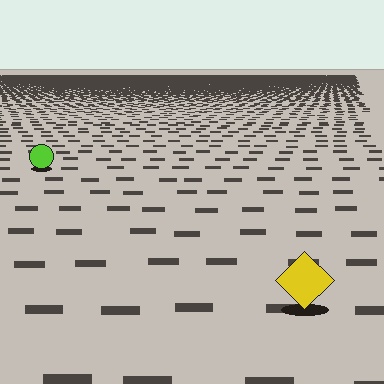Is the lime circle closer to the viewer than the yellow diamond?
No. The yellow diamond is closer — you can tell from the texture gradient: the ground texture is coarser near it.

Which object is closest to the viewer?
The yellow diamond is closest. The texture marks near it are larger and more spread out.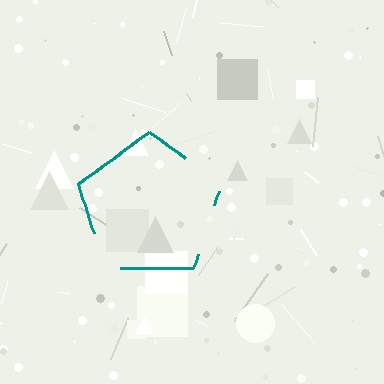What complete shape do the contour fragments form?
The contour fragments form a pentagon.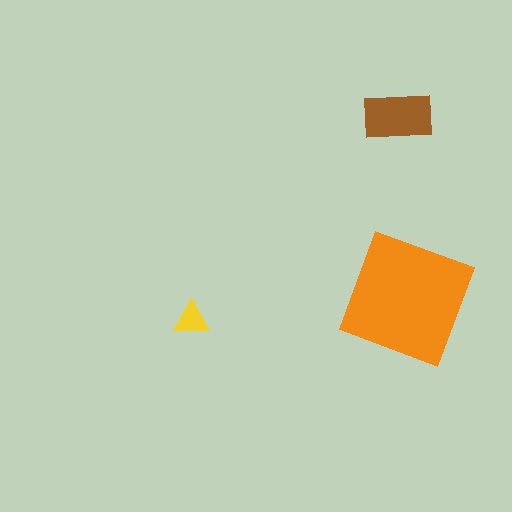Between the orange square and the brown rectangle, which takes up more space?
The orange square.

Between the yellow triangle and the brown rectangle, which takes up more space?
The brown rectangle.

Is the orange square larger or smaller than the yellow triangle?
Larger.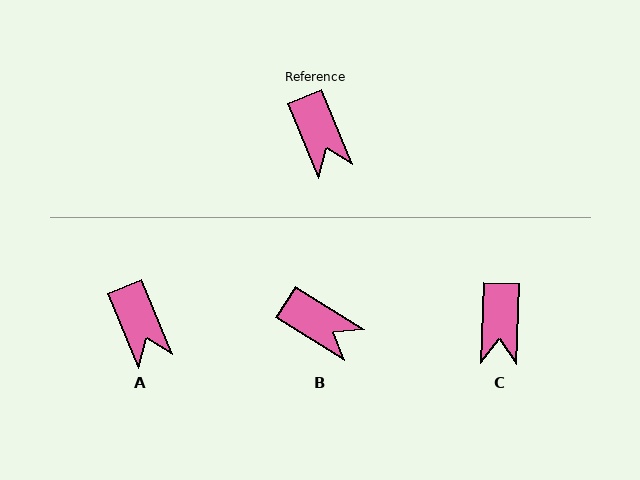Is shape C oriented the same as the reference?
No, it is off by about 25 degrees.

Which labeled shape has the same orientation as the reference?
A.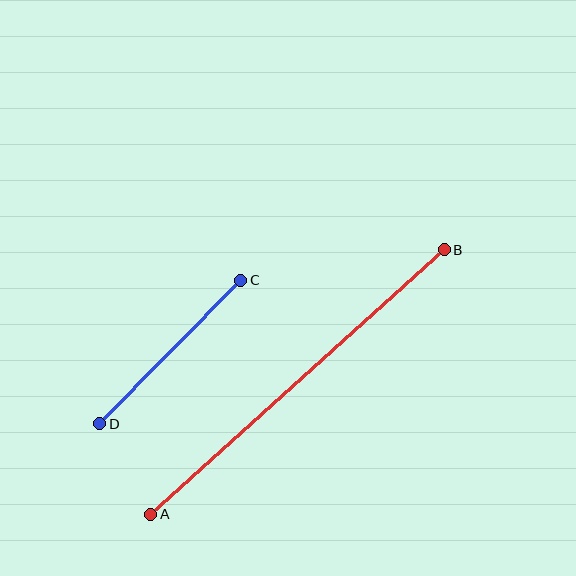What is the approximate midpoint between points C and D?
The midpoint is at approximately (170, 352) pixels.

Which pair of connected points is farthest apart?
Points A and B are farthest apart.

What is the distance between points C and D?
The distance is approximately 201 pixels.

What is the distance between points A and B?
The distance is approximately 395 pixels.